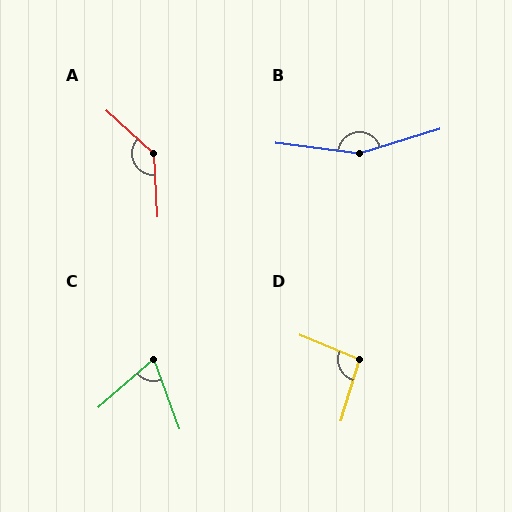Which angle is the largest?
B, at approximately 156 degrees.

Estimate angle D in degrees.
Approximately 95 degrees.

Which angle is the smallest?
C, at approximately 70 degrees.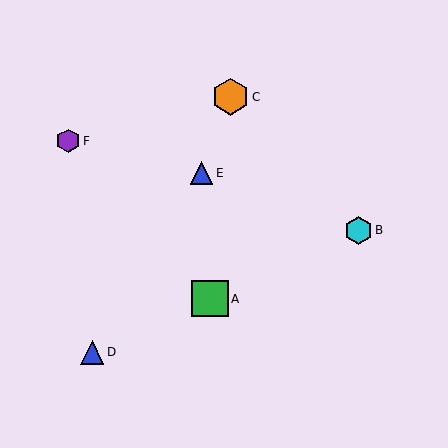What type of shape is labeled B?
Shape B is a cyan hexagon.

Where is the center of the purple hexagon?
The center of the purple hexagon is at (68, 141).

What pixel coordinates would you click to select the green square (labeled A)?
Click at (210, 299) to select the green square A.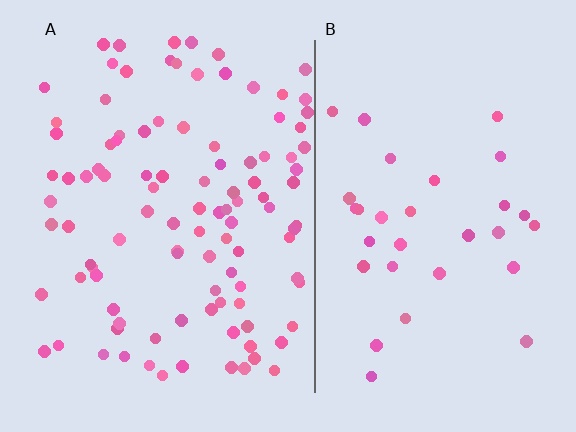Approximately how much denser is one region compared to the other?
Approximately 3.2× — region A over region B.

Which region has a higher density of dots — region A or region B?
A (the left).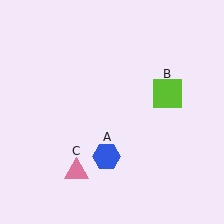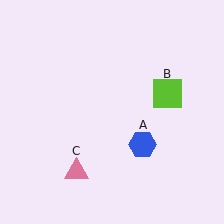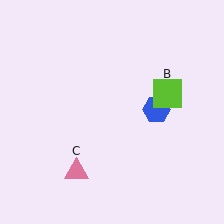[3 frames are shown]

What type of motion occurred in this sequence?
The blue hexagon (object A) rotated counterclockwise around the center of the scene.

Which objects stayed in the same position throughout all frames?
Lime square (object B) and pink triangle (object C) remained stationary.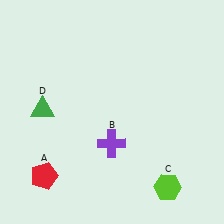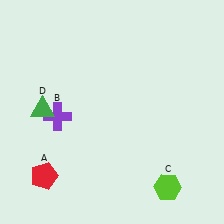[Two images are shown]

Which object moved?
The purple cross (B) moved left.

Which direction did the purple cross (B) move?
The purple cross (B) moved left.